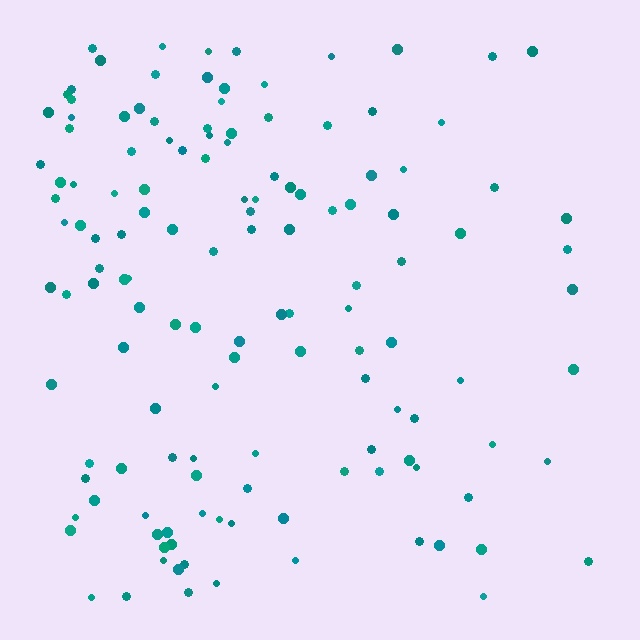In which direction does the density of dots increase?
From right to left, with the left side densest.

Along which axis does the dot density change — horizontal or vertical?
Horizontal.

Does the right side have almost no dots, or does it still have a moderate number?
Still a moderate number, just noticeably fewer than the left.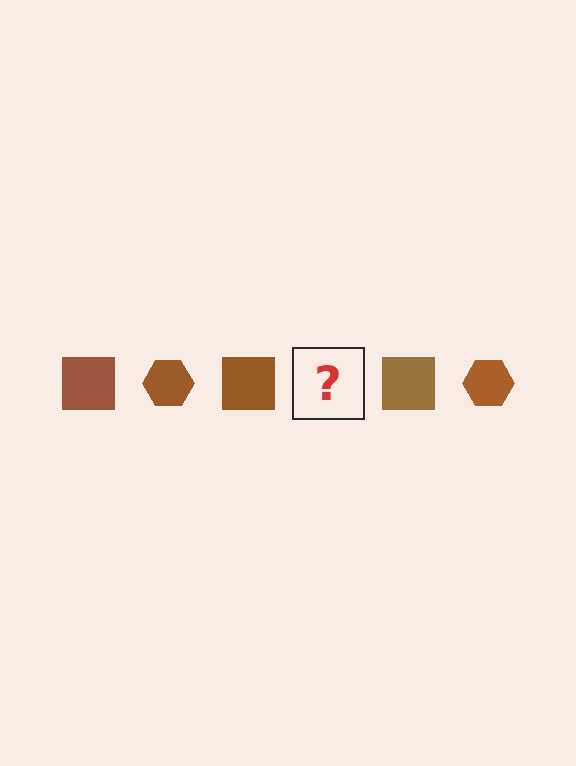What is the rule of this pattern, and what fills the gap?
The rule is that the pattern cycles through square, hexagon shapes in brown. The gap should be filled with a brown hexagon.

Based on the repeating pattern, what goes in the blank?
The blank should be a brown hexagon.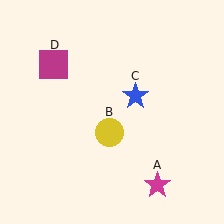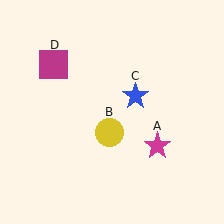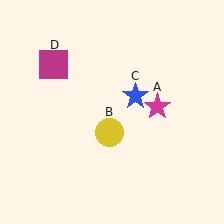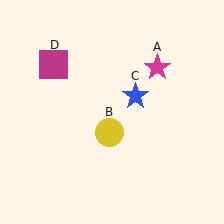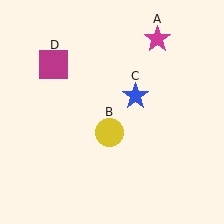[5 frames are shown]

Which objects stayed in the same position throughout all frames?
Yellow circle (object B) and blue star (object C) and magenta square (object D) remained stationary.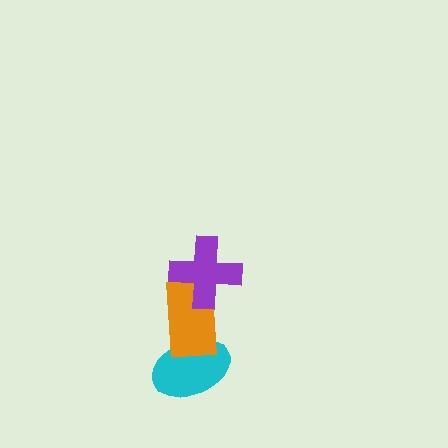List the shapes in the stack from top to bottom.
From top to bottom: the purple cross, the orange rectangle, the cyan ellipse.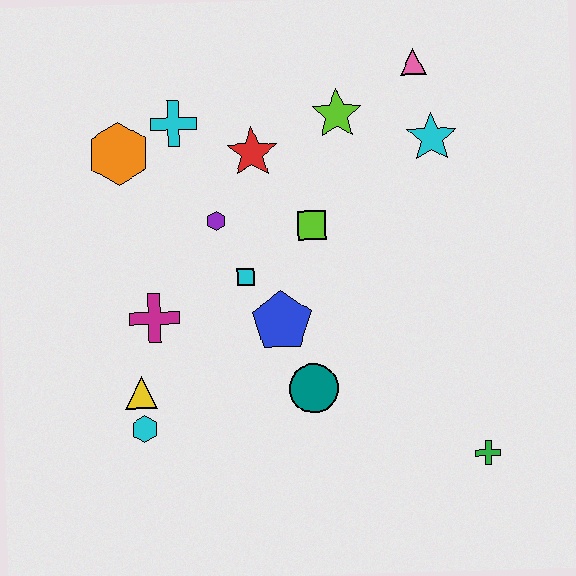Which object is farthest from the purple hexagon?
The green cross is farthest from the purple hexagon.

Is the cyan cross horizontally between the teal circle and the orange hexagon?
Yes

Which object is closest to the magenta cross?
The yellow triangle is closest to the magenta cross.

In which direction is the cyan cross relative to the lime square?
The cyan cross is to the left of the lime square.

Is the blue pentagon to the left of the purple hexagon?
No